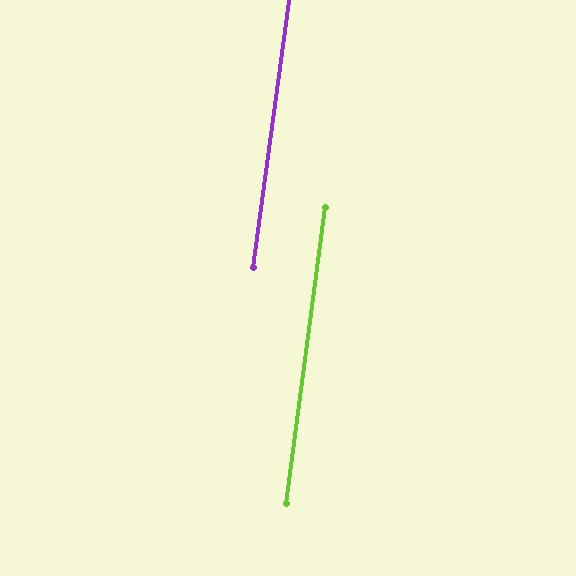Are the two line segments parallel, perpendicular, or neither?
Parallel — their directions differ by only 0.0°.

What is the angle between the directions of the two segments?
Approximately 0 degrees.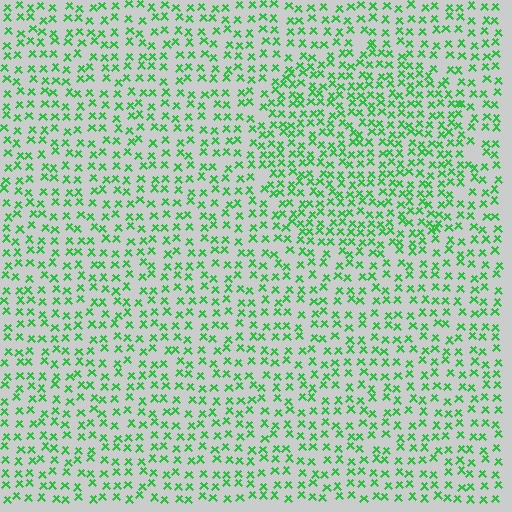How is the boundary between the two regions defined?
The boundary is defined by a change in element density (approximately 1.5x ratio). All elements are the same color, size, and shape.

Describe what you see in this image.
The image contains small green elements arranged at two different densities. A circle-shaped region is visible where the elements are more densely packed than the surrounding area.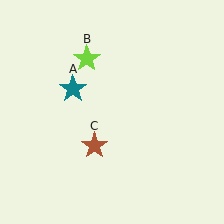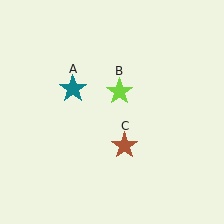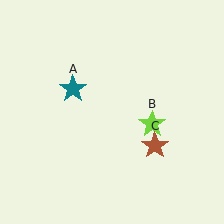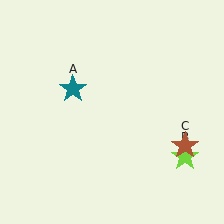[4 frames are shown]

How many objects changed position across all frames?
2 objects changed position: lime star (object B), brown star (object C).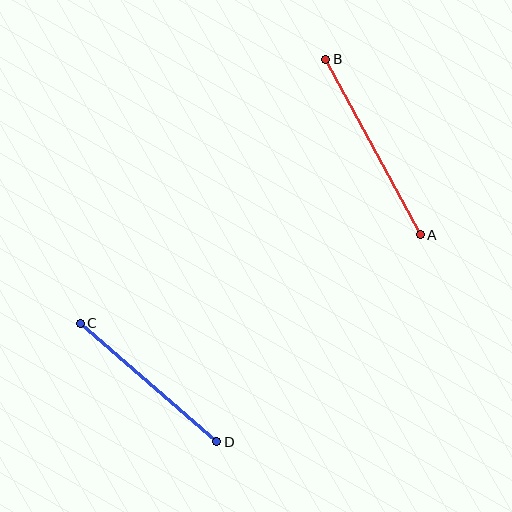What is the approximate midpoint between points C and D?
The midpoint is at approximately (148, 383) pixels.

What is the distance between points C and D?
The distance is approximately 181 pixels.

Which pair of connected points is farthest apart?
Points A and B are farthest apart.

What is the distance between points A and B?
The distance is approximately 200 pixels.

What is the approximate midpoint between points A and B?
The midpoint is at approximately (373, 147) pixels.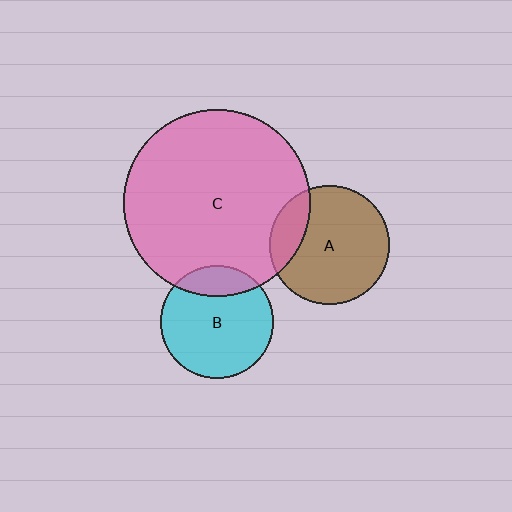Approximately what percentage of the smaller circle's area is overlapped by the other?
Approximately 20%.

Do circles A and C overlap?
Yes.